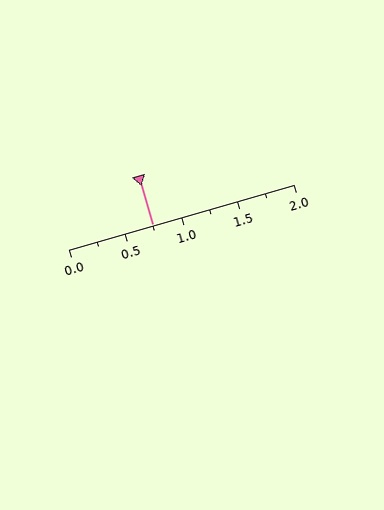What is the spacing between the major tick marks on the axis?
The major ticks are spaced 0.5 apart.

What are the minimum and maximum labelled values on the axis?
The axis runs from 0.0 to 2.0.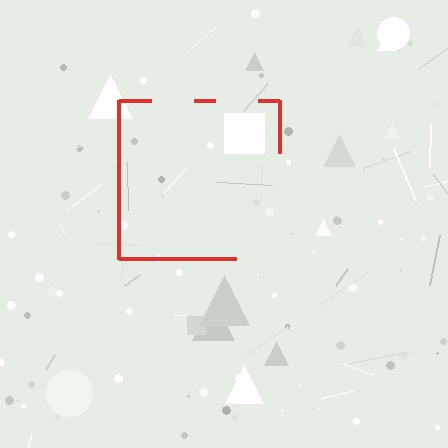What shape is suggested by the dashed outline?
The dashed outline suggests a square.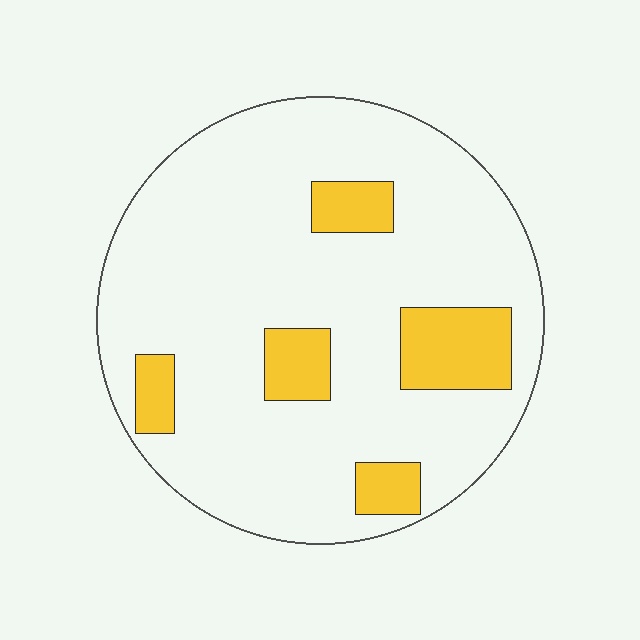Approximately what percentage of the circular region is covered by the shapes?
Approximately 15%.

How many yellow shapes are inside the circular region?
5.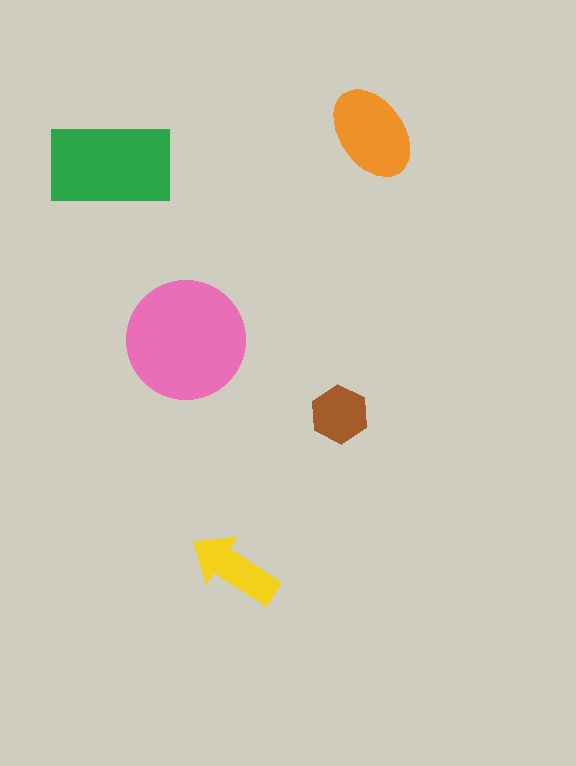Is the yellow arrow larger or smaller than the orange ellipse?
Smaller.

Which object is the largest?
The pink circle.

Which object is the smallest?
The brown hexagon.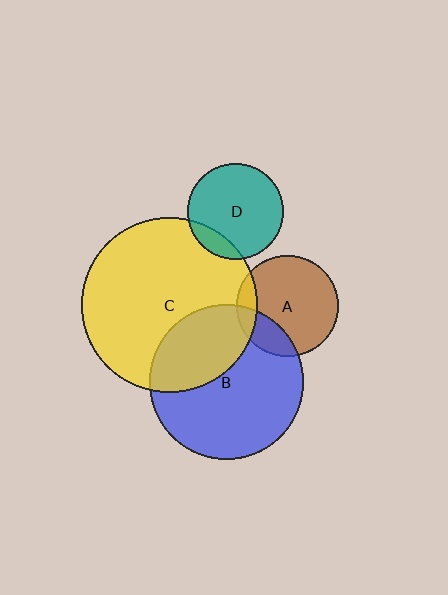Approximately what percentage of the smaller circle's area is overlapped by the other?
Approximately 35%.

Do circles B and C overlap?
Yes.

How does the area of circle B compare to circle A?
Approximately 2.3 times.